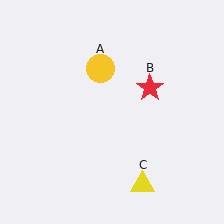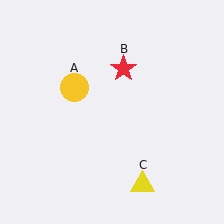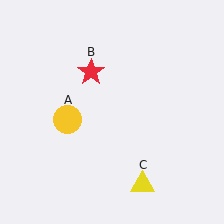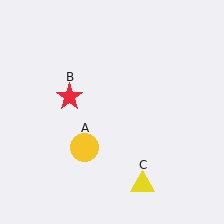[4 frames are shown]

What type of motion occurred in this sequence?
The yellow circle (object A), red star (object B) rotated counterclockwise around the center of the scene.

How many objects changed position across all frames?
2 objects changed position: yellow circle (object A), red star (object B).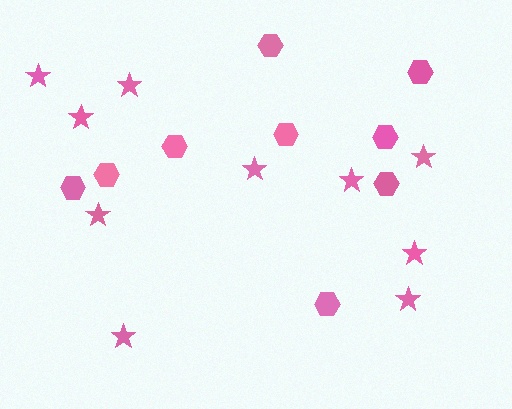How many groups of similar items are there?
There are 2 groups: one group of hexagons (9) and one group of stars (10).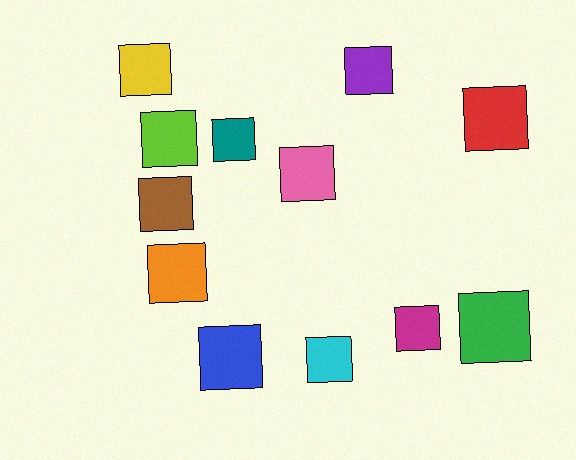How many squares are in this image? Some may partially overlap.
There are 12 squares.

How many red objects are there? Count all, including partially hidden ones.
There is 1 red object.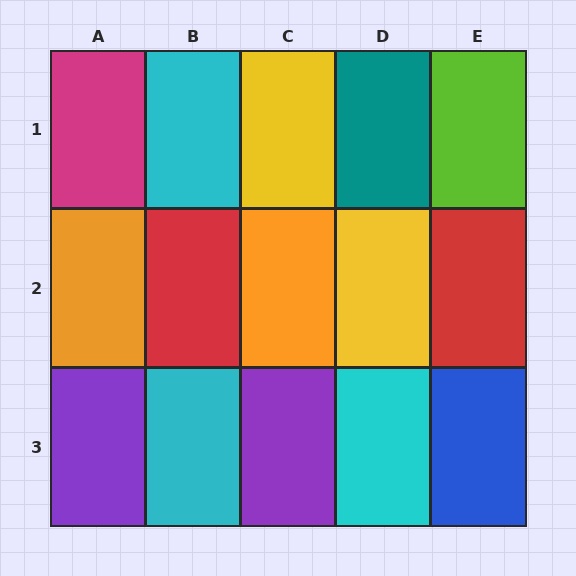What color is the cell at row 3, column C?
Purple.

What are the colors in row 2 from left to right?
Orange, red, orange, yellow, red.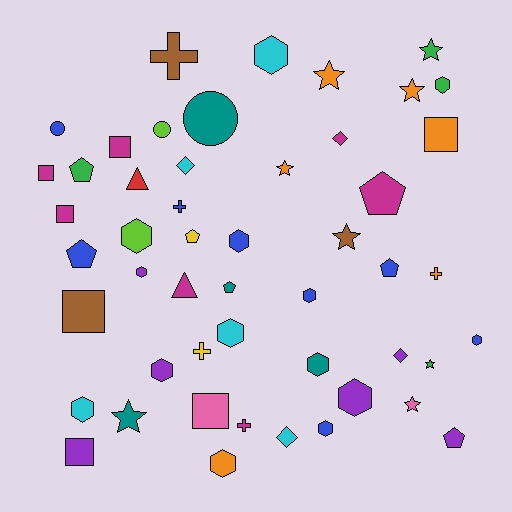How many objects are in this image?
There are 50 objects.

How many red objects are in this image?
There is 1 red object.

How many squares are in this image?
There are 7 squares.